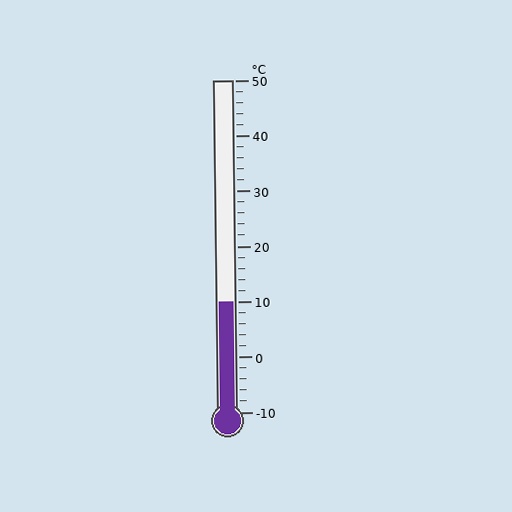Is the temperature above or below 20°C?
The temperature is below 20°C.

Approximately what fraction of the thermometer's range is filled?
The thermometer is filled to approximately 35% of its range.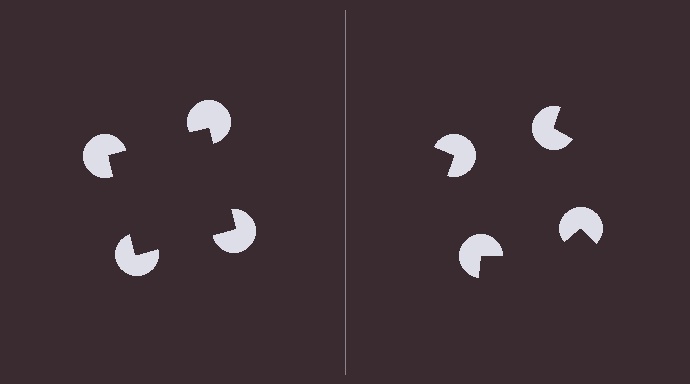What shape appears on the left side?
An illusory square.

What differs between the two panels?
The pac-man discs are positioned identically on both sides; only the wedge orientations differ. On the left they align to a square; on the right they are misaligned.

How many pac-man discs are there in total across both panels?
8 — 4 on each side.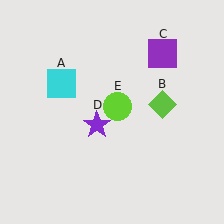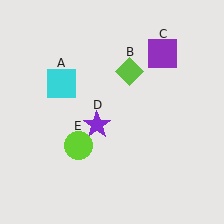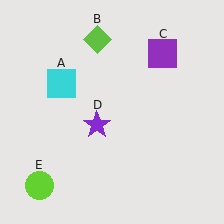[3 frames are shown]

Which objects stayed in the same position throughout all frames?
Cyan square (object A) and purple square (object C) and purple star (object D) remained stationary.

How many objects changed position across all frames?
2 objects changed position: lime diamond (object B), lime circle (object E).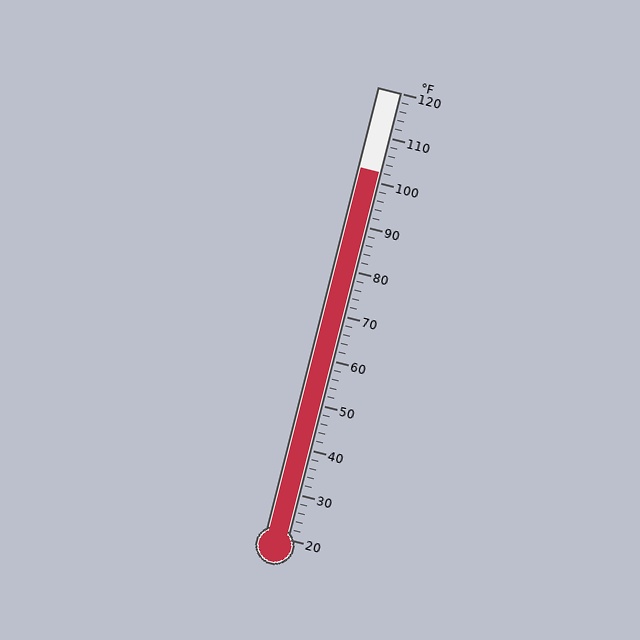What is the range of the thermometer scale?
The thermometer scale ranges from 20°F to 120°F.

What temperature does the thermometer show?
The thermometer shows approximately 102°F.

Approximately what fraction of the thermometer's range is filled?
The thermometer is filled to approximately 80% of its range.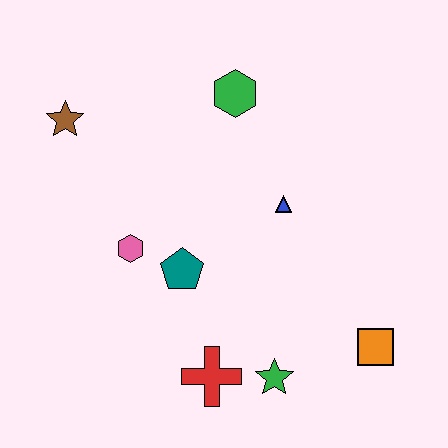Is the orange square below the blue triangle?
Yes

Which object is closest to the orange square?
The green star is closest to the orange square.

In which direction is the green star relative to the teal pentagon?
The green star is below the teal pentagon.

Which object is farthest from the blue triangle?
The brown star is farthest from the blue triangle.